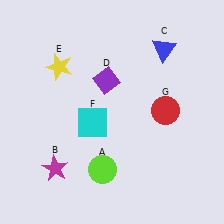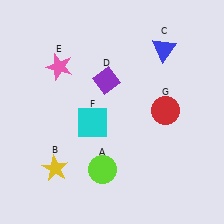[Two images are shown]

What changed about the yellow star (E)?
In Image 1, E is yellow. In Image 2, it changed to pink.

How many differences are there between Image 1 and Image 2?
There are 2 differences between the two images.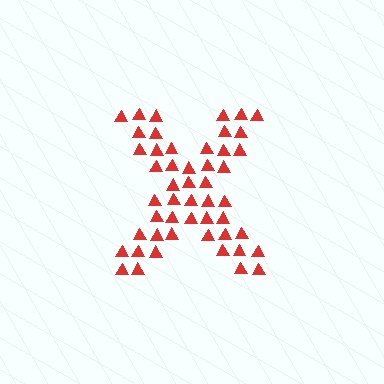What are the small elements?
The small elements are triangles.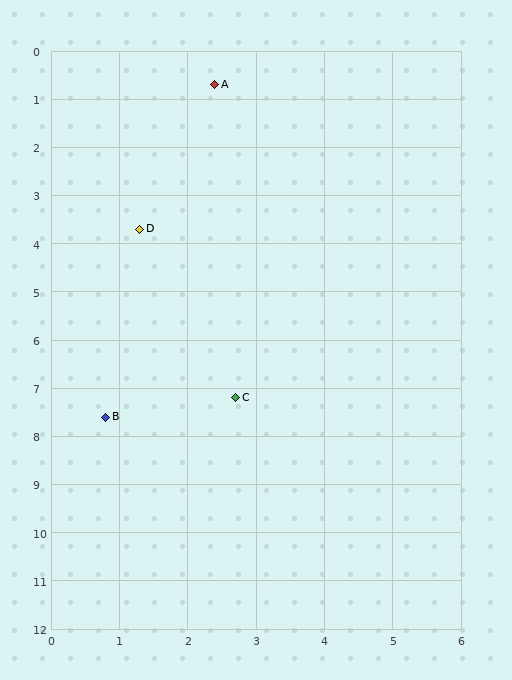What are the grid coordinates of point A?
Point A is at approximately (2.4, 0.7).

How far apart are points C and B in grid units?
Points C and B are about 1.9 grid units apart.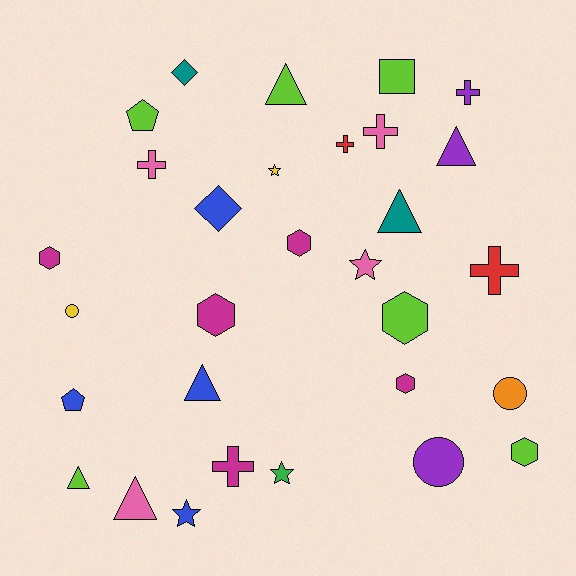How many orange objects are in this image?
There is 1 orange object.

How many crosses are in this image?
There are 6 crosses.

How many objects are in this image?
There are 30 objects.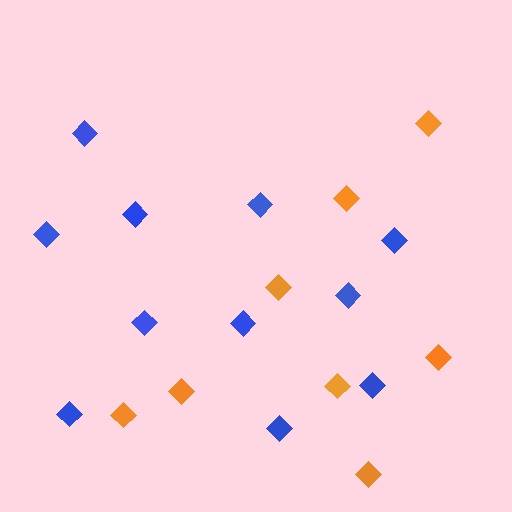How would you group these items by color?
There are 2 groups: one group of blue diamonds (11) and one group of orange diamonds (8).